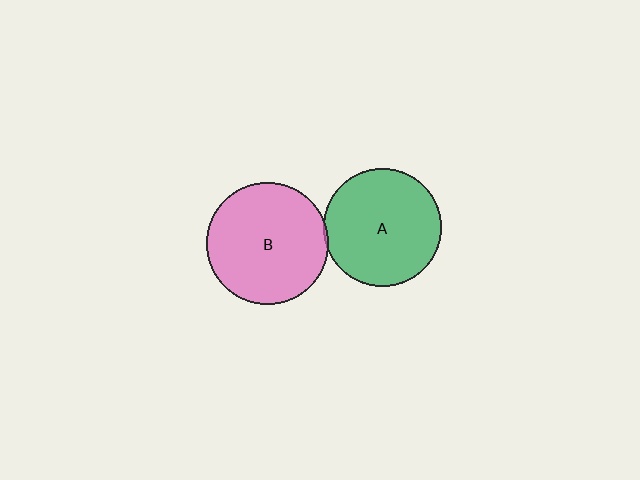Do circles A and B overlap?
Yes.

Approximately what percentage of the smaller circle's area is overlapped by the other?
Approximately 5%.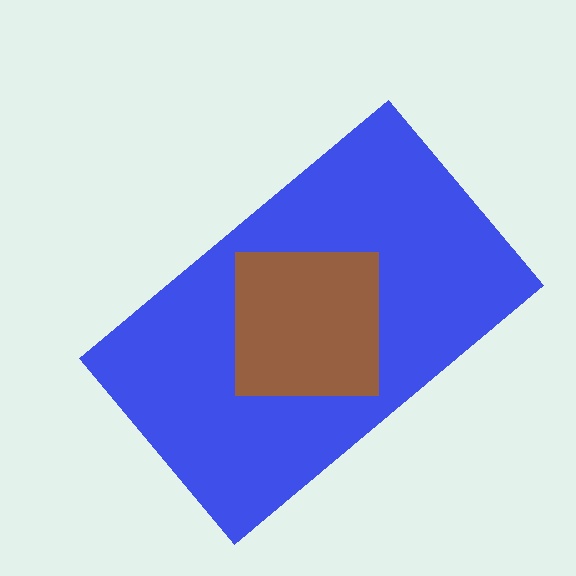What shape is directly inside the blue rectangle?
The brown square.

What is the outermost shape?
The blue rectangle.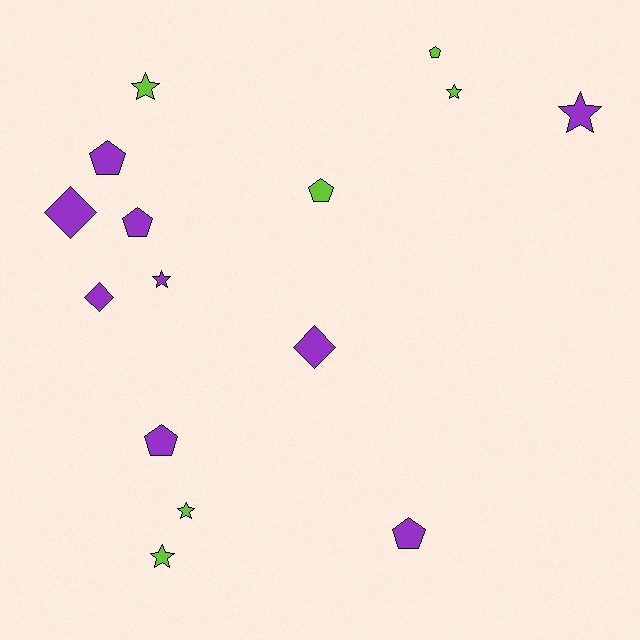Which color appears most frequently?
Purple, with 9 objects.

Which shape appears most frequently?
Star, with 6 objects.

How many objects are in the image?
There are 15 objects.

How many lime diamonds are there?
There are no lime diamonds.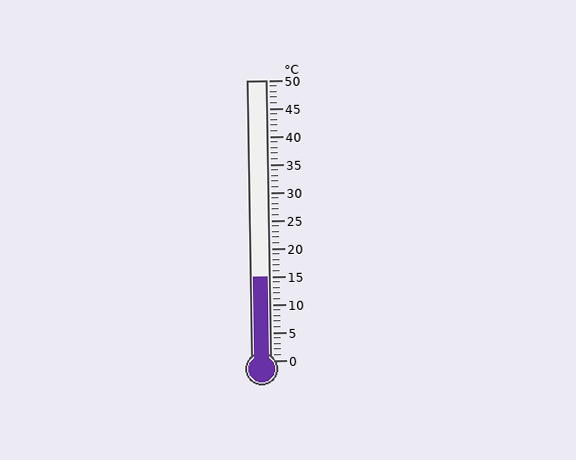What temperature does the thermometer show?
The thermometer shows approximately 15°C.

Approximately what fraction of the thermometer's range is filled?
The thermometer is filled to approximately 30% of its range.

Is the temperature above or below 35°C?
The temperature is below 35°C.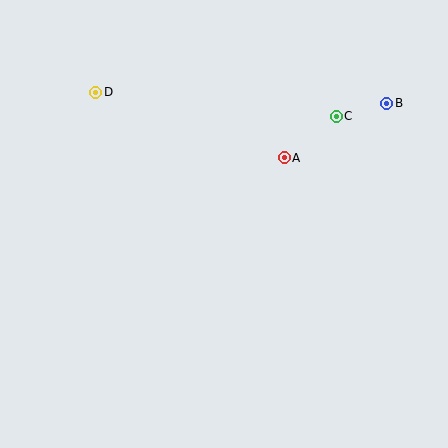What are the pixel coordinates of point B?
Point B is at (387, 103).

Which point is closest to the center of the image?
Point A at (284, 158) is closest to the center.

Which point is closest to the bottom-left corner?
Point D is closest to the bottom-left corner.